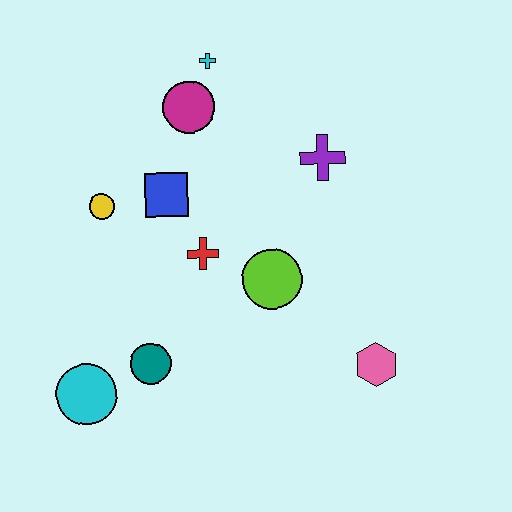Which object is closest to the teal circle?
The cyan circle is closest to the teal circle.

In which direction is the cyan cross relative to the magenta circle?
The cyan cross is above the magenta circle.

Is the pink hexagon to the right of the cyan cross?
Yes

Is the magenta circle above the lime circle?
Yes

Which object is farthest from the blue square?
The pink hexagon is farthest from the blue square.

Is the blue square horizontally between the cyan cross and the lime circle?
No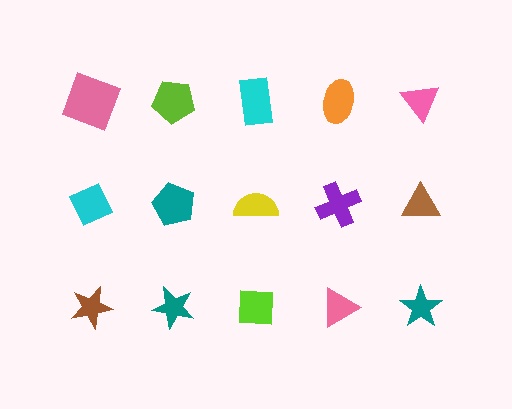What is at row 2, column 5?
A brown triangle.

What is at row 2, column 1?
A cyan diamond.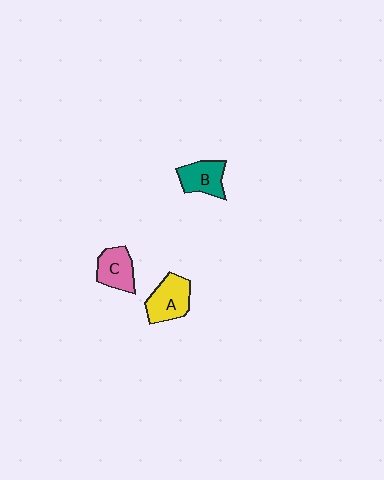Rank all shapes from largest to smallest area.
From largest to smallest: A (yellow), B (teal), C (pink).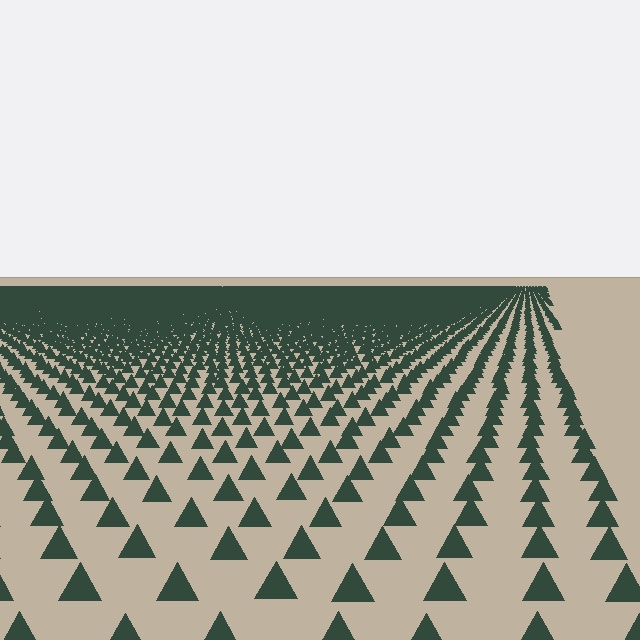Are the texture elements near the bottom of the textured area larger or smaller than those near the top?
Larger. Near the bottom, elements are closer to the viewer and appear at a bigger on-screen size.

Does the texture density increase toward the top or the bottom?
Density increases toward the top.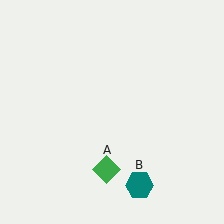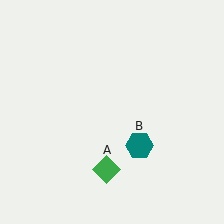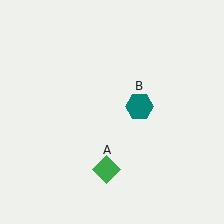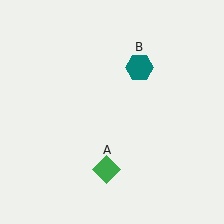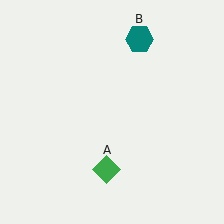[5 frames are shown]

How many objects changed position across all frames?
1 object changed position: teal hexagon (object B).